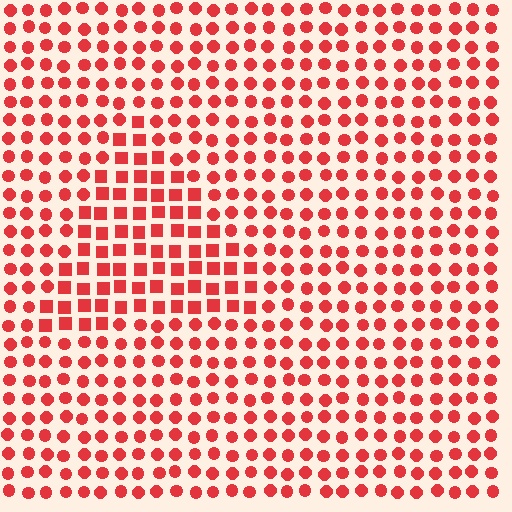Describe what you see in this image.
The image is filled with small red elements arranged in a uniform grid. A triangle-shaped region contains squares, while the surrounding area contains circles. The boundary is defined purely by the change in element shape.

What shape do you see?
I see a triangle.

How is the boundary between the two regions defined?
The boundary is defined by a change in element shape: squares inside vs. circles outside. All elements share the same color and spacing.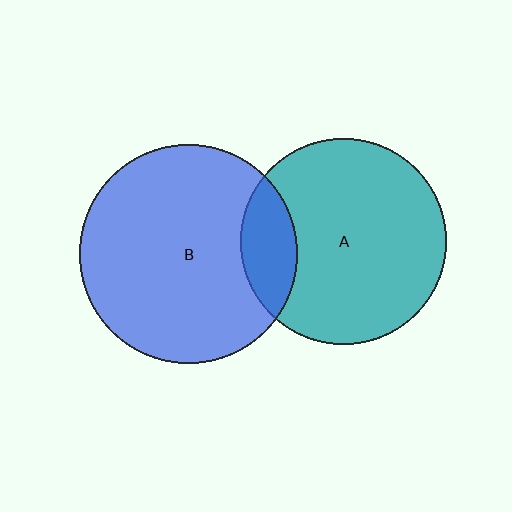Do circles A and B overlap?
Yes.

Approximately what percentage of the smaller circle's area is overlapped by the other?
Approximately 15%.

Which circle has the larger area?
Circle B (blue).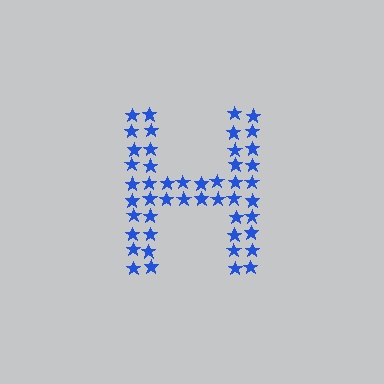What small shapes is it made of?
It is made of small stars.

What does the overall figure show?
The overall figure shows the letter H.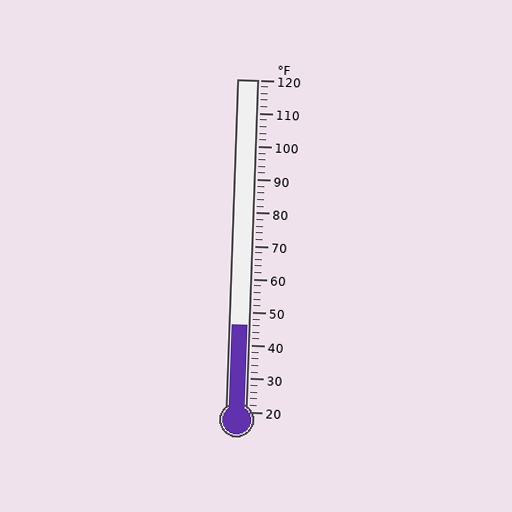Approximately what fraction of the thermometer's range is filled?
The thermometer is filled to approximately 25% of its range.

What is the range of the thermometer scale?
The thermometer scale ranges from 20°F to 120°F.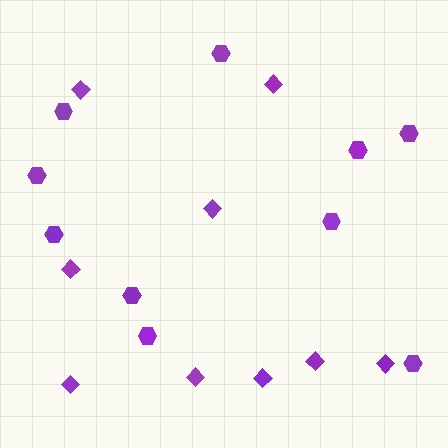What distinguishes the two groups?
There are 2 groups: one group of hexagons (10) and one group of diamonds (9).